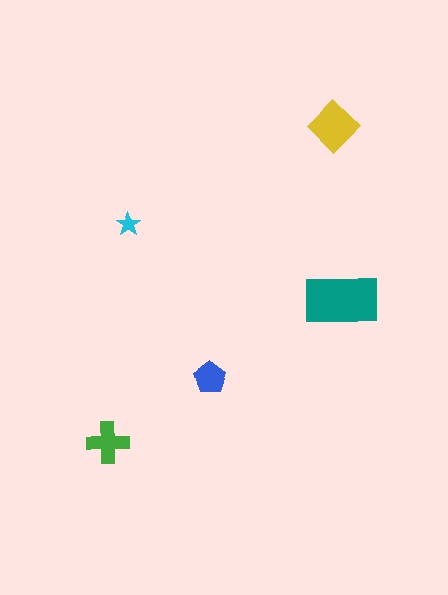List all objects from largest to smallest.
The teal rectangle, the yellow diamond, the green cross, the blue pentagon, the cyan star.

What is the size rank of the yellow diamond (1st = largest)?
2nd.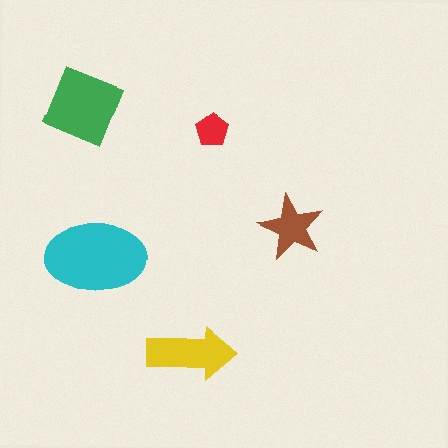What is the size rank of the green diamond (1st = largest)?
2nd.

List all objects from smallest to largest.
The red pentagon, the brown star, the yellow arrow, the green diamond, the cyan ellipse.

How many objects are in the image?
There are 5 objects in the image.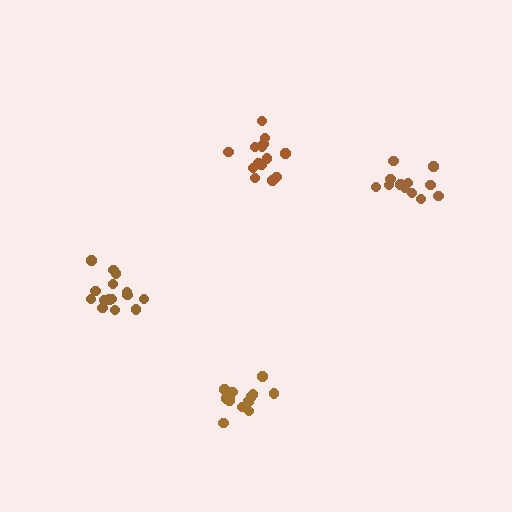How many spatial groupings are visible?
There are 4 spatial groupings.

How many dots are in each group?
Group 1: 15 dots, Group 2: 14 dots, Group 3: 12 dots, Group 4: 15 dots (56 total).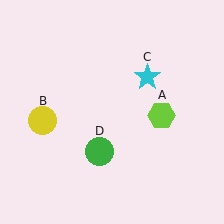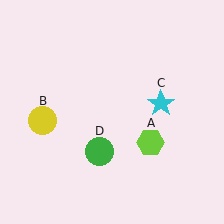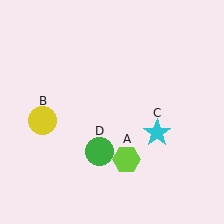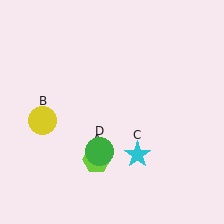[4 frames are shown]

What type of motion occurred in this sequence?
The lime hexagon (object A), cyan star (object C) rotated clockwise around the center of the scene.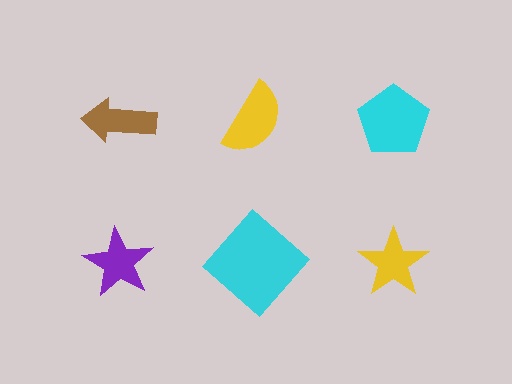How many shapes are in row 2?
3 shapes.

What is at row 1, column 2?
A yellow semicircle.